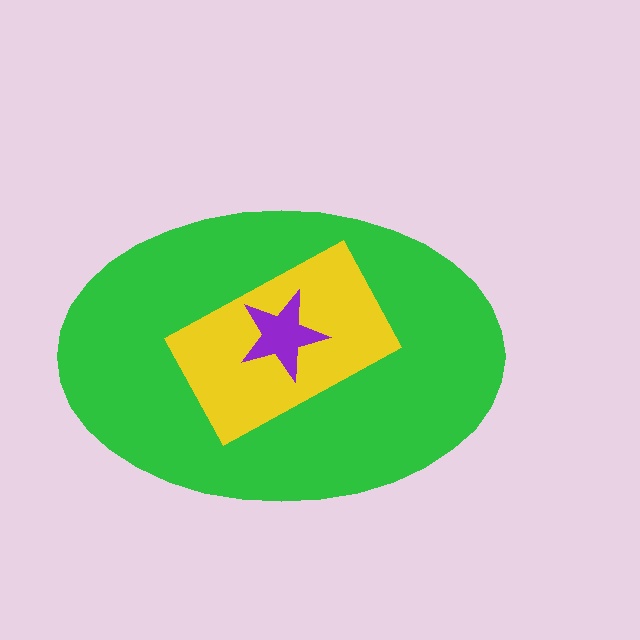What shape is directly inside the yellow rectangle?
The purple star.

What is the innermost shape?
The purple star.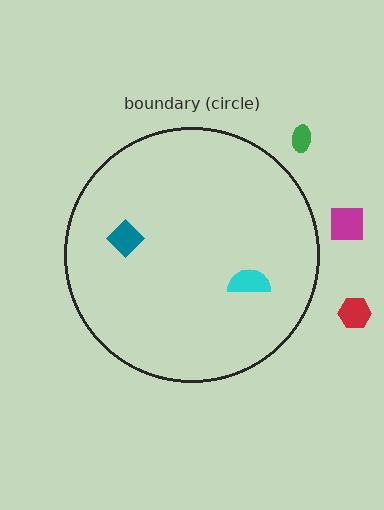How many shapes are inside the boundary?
2 inside, 3 outside.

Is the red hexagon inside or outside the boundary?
Outside.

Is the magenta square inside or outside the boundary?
Outside.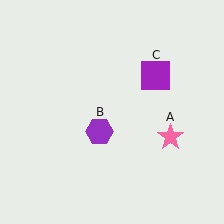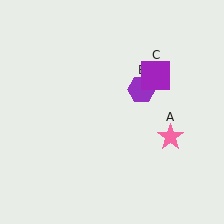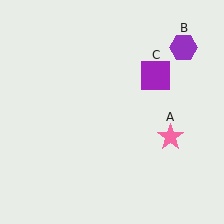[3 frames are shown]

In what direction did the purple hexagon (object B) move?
The purple hexagon (object B) moved up and to the right.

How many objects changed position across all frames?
1 object changed position: purple hexagon (object B).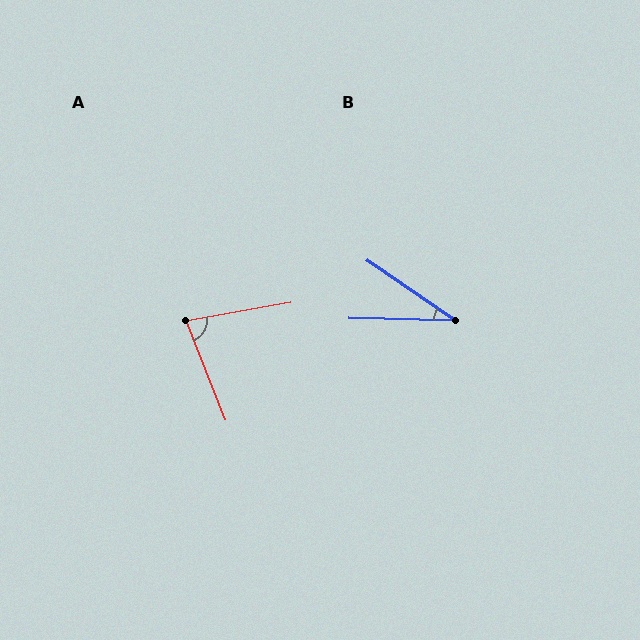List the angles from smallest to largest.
B (33°), A (78°).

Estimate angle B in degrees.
Approximately 33 degrees.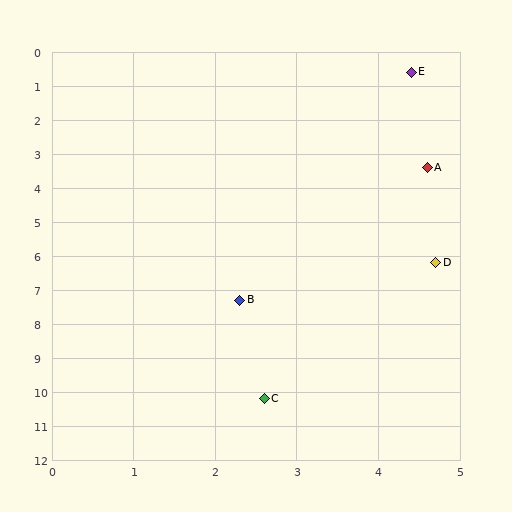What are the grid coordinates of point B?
Point B is at approximately (2.3, 7.3).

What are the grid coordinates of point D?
Point D is at approximately (4.7, 6.2).